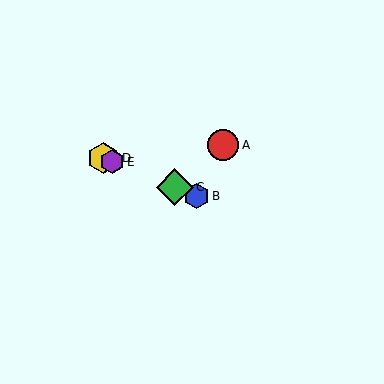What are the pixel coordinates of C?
Object C is at (175, 187).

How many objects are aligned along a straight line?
4 objects (B, C, D, E) are aligned along a straight line.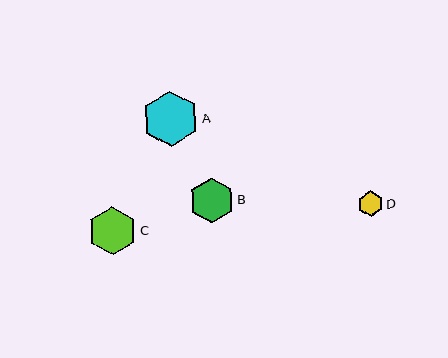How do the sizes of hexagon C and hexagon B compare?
Hexagon C and hexagon B are approximately the same size.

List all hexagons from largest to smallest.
From largest to smallest: A, C, B, D.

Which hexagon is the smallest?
Hexagon D is the smallest with a size of approximately 26 pixels.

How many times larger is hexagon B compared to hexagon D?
Hexagon B is approximately 1.7 times the size of hexagon D.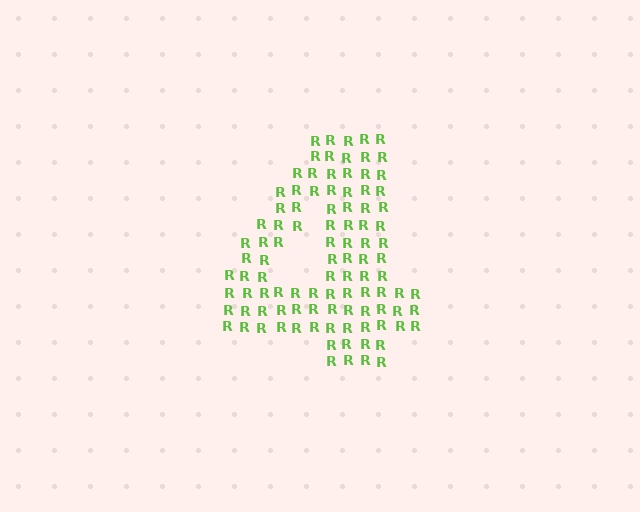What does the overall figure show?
The overall figure shows the digit 4.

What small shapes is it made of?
It is made of small letter R's.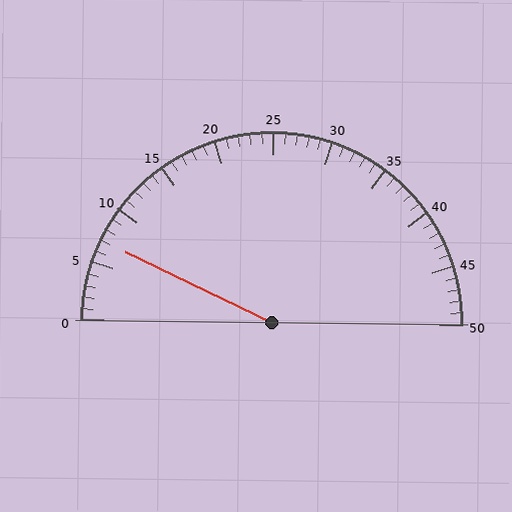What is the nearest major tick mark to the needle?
The nearest major tick mark is 5.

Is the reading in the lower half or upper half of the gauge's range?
The reading is in the lower half of the range (0 to 50).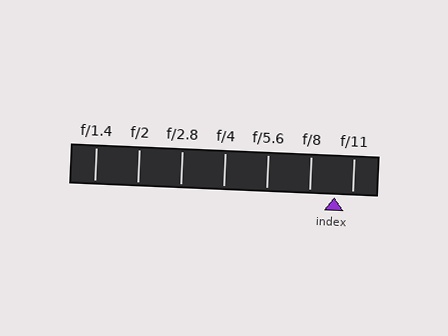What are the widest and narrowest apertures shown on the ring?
The widest aperture shown is f/1.4 and the narrowest is f/11.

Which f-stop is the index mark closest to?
The index mark is closest to f/11.